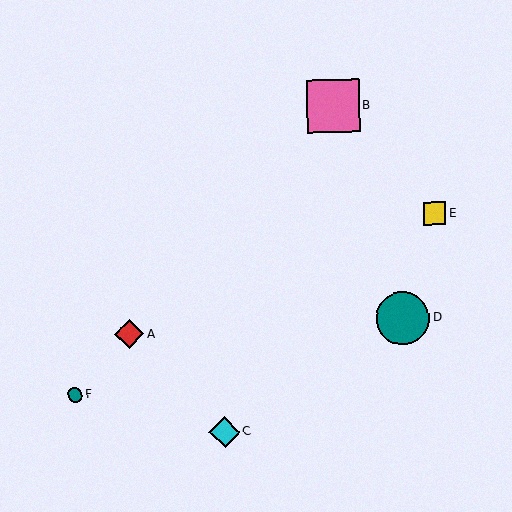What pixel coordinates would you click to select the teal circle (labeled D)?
Click at (403, 318) to select the teal circle D.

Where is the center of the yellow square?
The center of the yellow square is at (434, 214).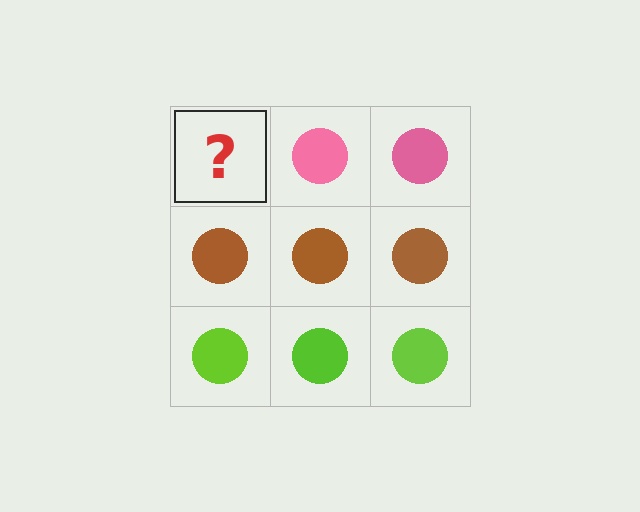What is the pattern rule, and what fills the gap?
The rule is that each row has a consistent color. The gap should be filled with a pink circle.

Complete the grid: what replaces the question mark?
The question mark should be replaced with a pink circle.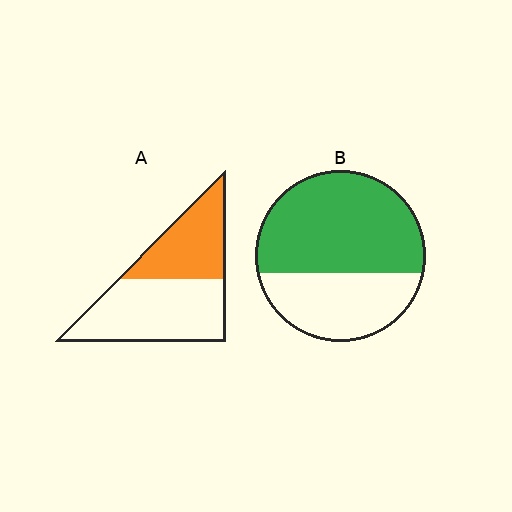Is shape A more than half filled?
No.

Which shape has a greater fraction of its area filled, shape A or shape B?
Shape B.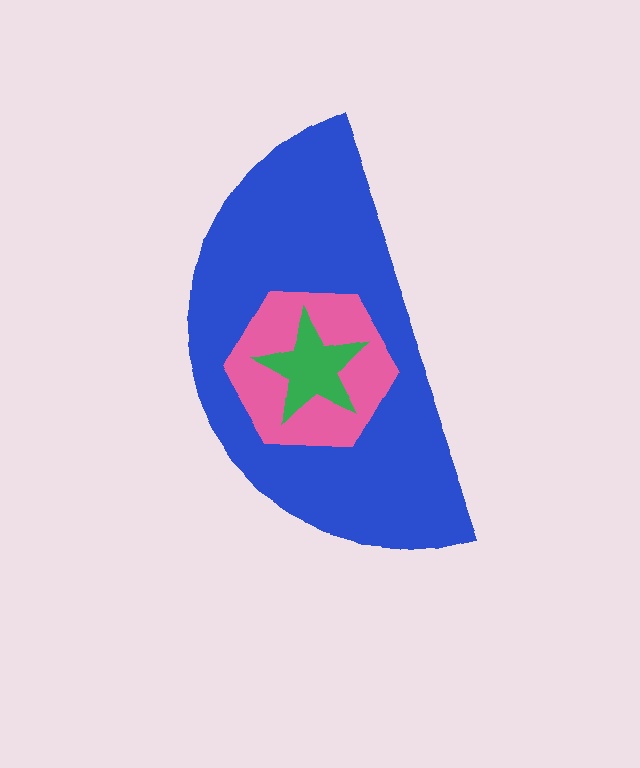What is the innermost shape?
The green star.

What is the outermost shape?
The blue semicircle.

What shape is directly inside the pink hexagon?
The green star.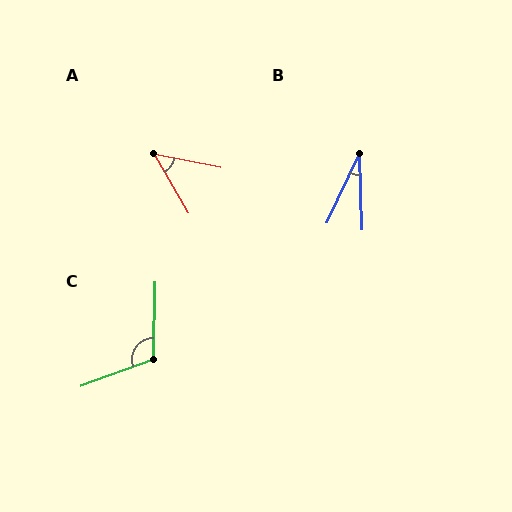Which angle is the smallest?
B, at approximately 27 degrees.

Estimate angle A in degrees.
Approximately 48 degrees.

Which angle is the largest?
C, at approximately 111 degrees.